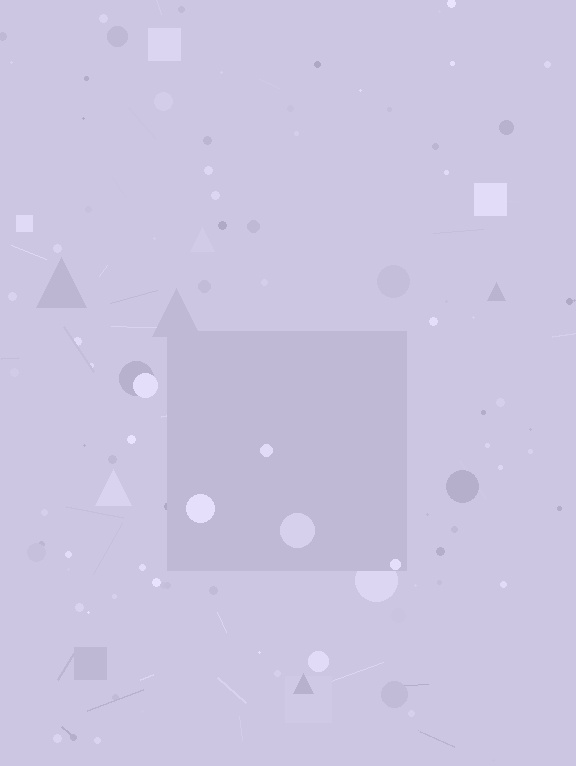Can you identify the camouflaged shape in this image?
The camouflaged shape is a square.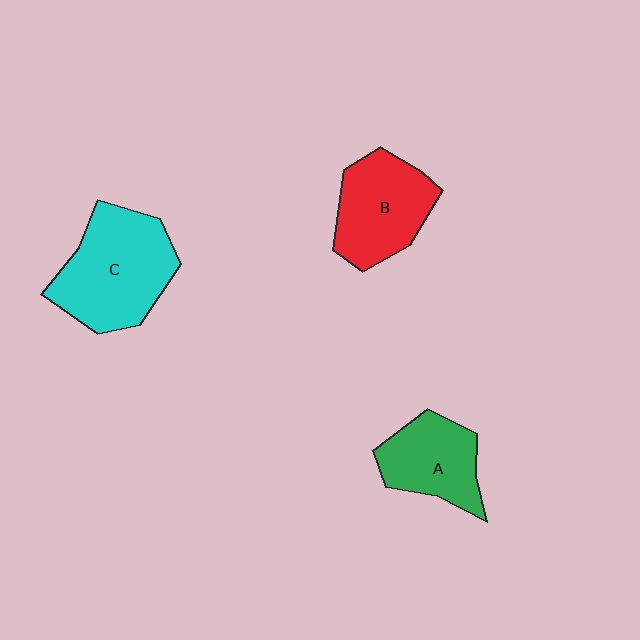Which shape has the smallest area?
Shape A (green).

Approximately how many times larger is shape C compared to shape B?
Approximately 1.3 times.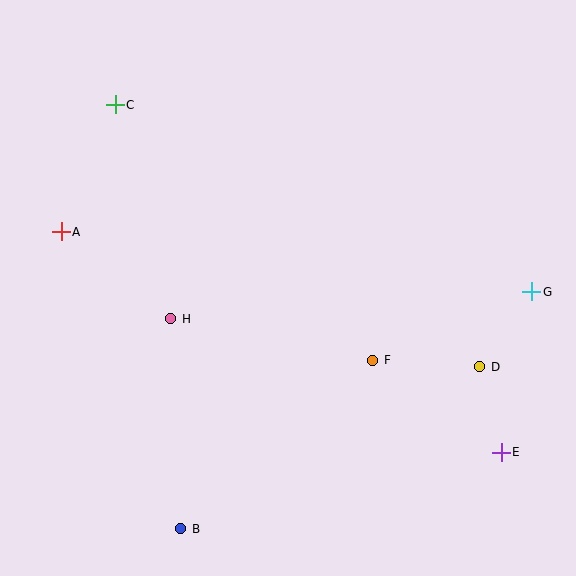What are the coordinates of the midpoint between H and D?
The midpoint between H and D is at (325, 343).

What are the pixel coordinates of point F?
Point F is at (373, 360).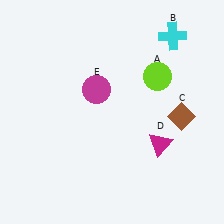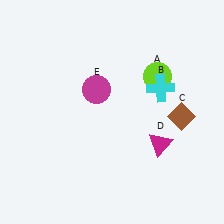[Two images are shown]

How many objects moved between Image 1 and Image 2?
1 object moved between the two images.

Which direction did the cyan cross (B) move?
The cyan cross (B) moved down.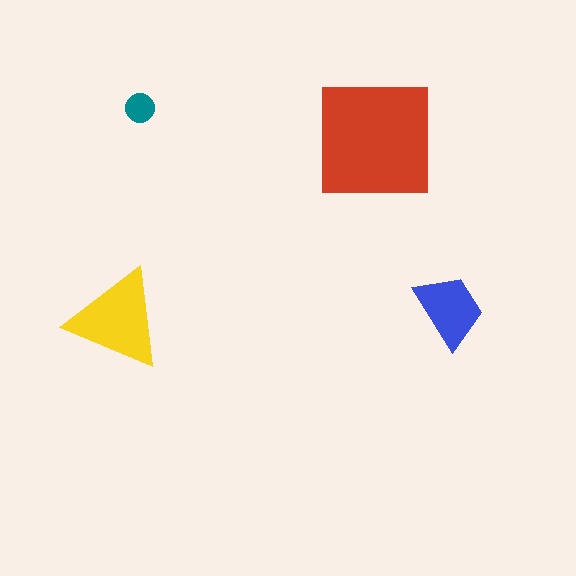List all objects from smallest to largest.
The teal circle, the blue trapezoid, the yellow triangle, the red square.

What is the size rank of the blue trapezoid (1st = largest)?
3rd.